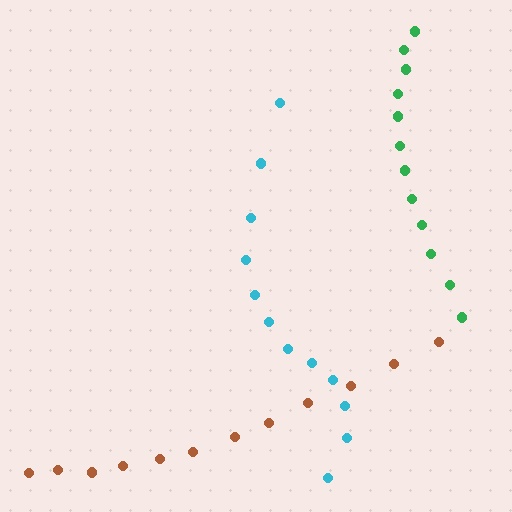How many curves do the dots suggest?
There are 3 distinct paths.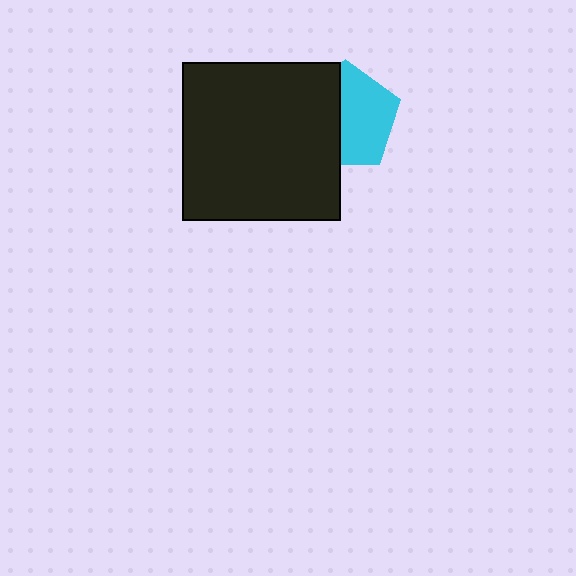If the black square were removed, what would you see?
You would see the complete cyan pentagon.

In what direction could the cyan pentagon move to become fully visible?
The cyan pentagon could move right. That would shift it out from behind the black square entirely.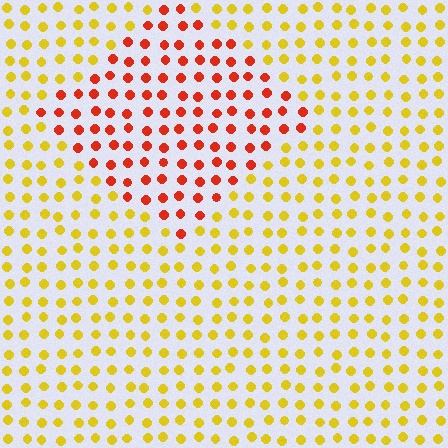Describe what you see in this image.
The image is filled with small yellow elements in a uniform arrangement. A diamond-shaped region is visible where the elements are tinted to a slightly different hue, forming a subtle color boundary.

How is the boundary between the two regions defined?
The boundary is defined purely by a slight shift in hue (about 48 degrees). Spacing, size, and orientation are identical on both sides.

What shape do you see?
I see a diamond.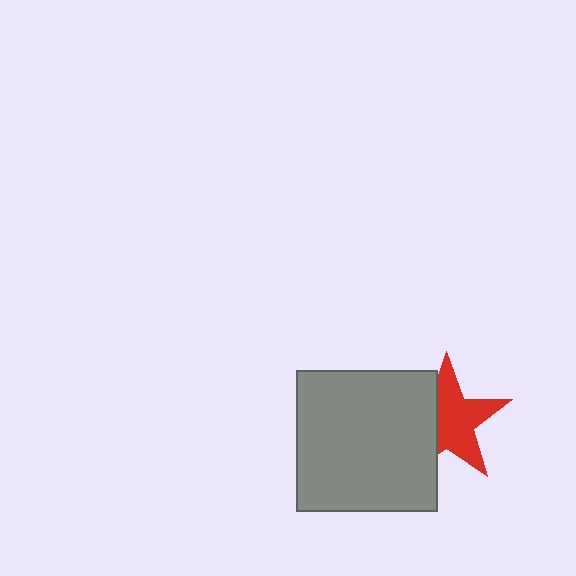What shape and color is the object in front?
The object in front is a gray square.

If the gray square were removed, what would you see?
You would see the complete red star.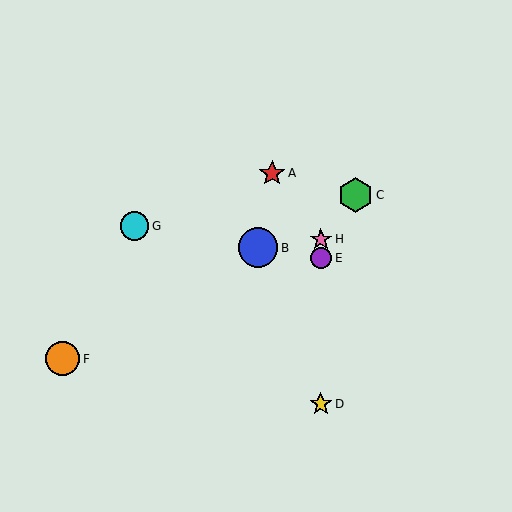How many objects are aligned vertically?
3 objects (D, E, H) are aligned vertically.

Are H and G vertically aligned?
No, H is at x≈321 and G is at x≈134.